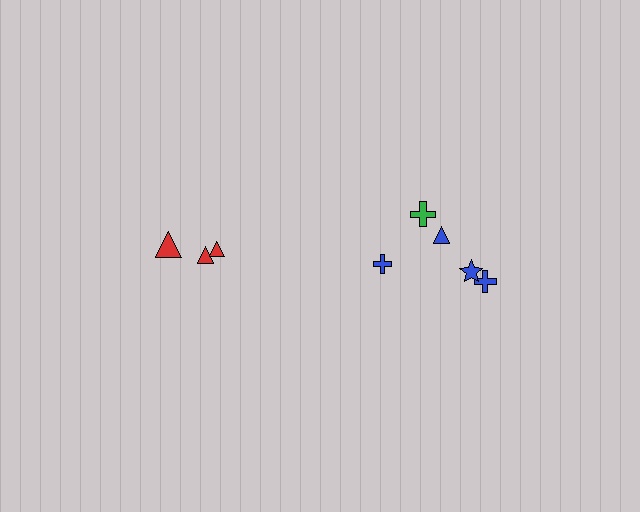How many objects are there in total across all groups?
There are 8 objects.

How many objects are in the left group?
There are 3 objects.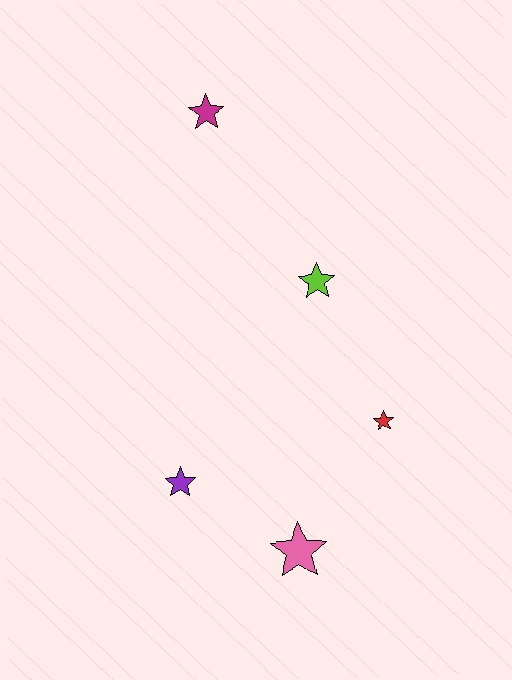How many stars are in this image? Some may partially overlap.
There are 5 stars.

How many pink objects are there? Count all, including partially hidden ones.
There is 1 pink object.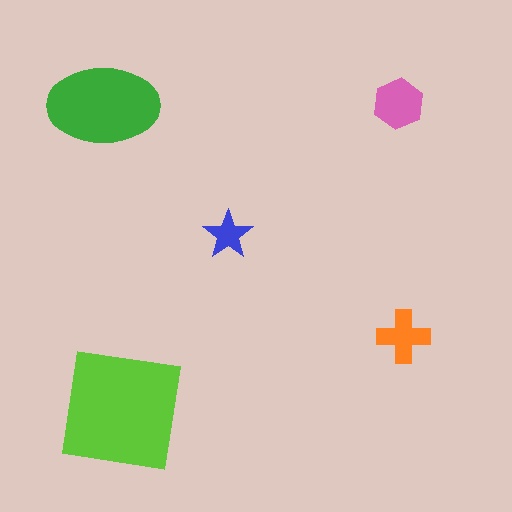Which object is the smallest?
The blue star.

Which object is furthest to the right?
The orange cross is rightmost.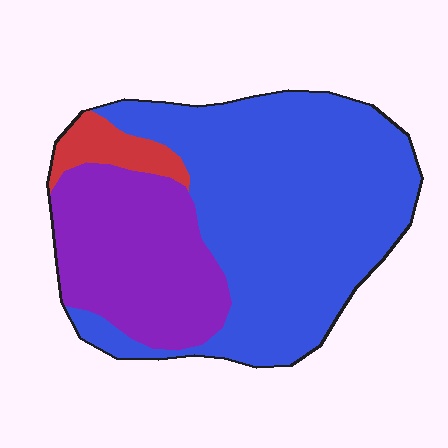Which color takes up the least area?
Red, at roughly 5%.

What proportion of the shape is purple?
Purple covers about 30% of the shape.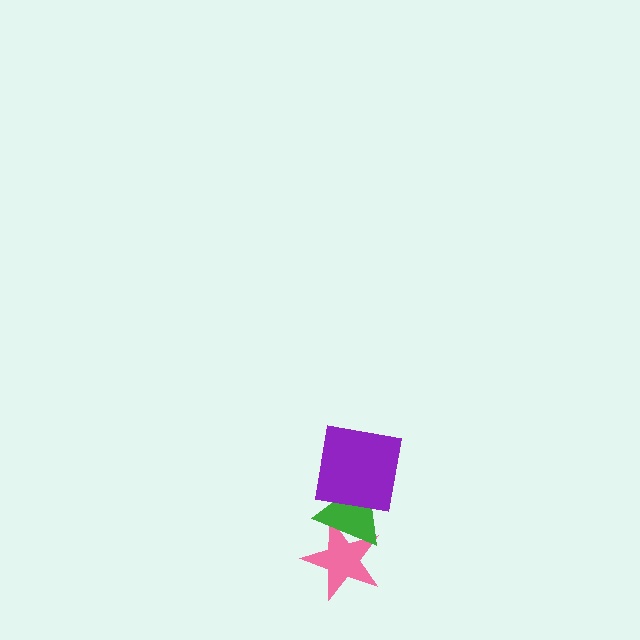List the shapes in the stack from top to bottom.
From top to bottom: the purple square, the green triangle, the pink star.